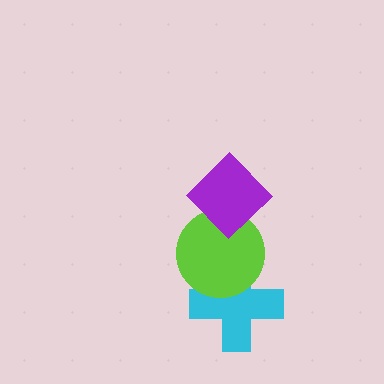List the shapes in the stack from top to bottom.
From top to bottom: the purple diamond, the lime circle, the cyan cross.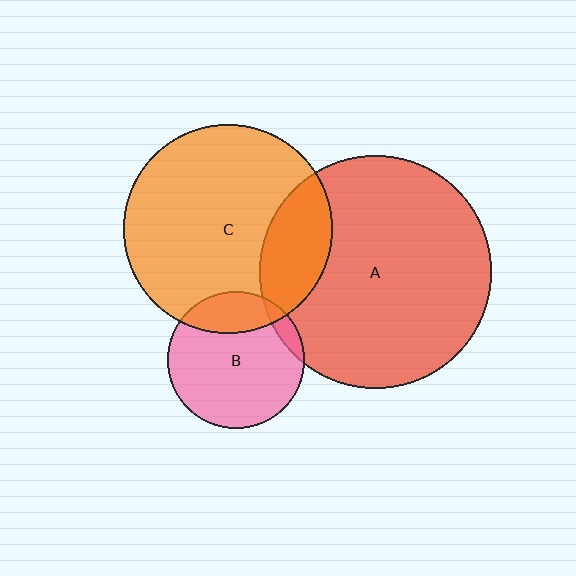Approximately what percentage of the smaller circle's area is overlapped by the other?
Approximately 20%.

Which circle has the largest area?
Circle A (red).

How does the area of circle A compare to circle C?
Approximately 1.2 times.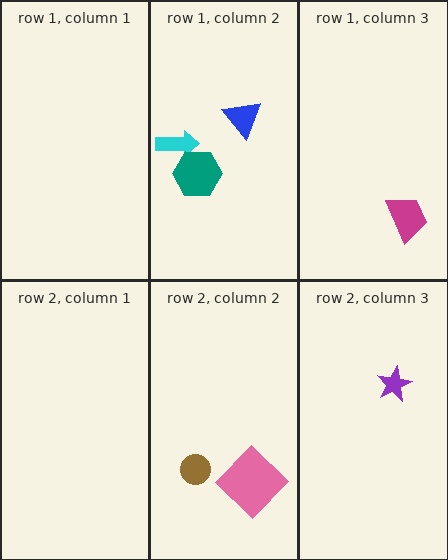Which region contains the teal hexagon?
The row 1, column 2 region.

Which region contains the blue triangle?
The row 1, column 2 region.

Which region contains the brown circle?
The row 2, column 2 region.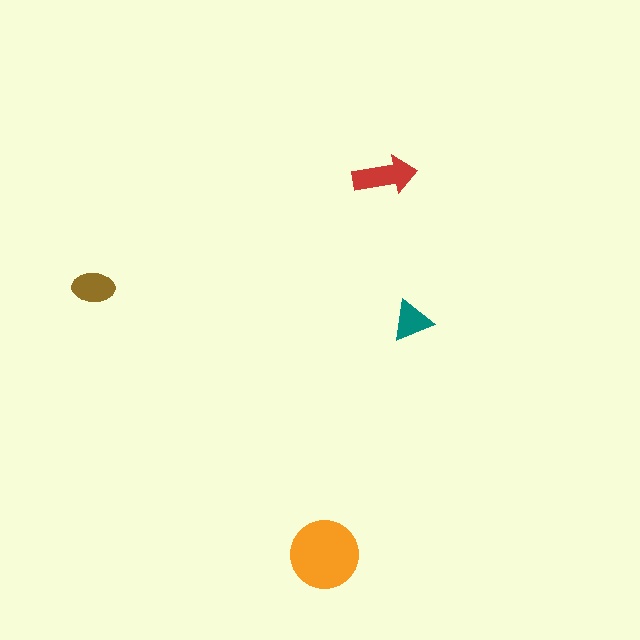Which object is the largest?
The orange circle.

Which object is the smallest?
The teal triangle.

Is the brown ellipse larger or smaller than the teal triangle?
Larger.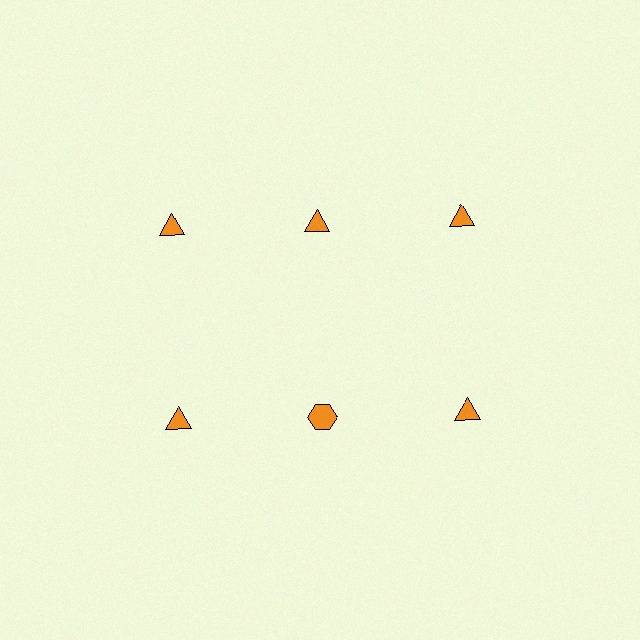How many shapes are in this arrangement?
There are 6 shapes arranged in a grid pattern.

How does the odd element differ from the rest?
It has a different shape: hexagon instead of triangle.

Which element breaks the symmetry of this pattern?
The orange hexagon in the second row, second from left column breaks the symmetry. All other shapes are orange triangles.